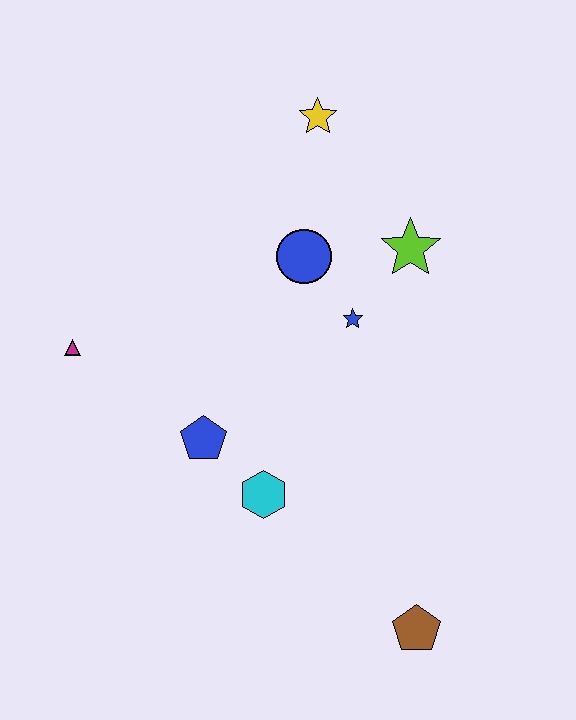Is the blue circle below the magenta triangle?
No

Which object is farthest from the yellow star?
The brown pentagon is farthest from the yellow star.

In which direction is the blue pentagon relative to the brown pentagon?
The blue pentagon is to the left of the brown pentagon.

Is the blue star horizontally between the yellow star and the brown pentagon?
Yes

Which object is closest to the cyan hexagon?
The blue pentagon is closest to the cyan hexagon.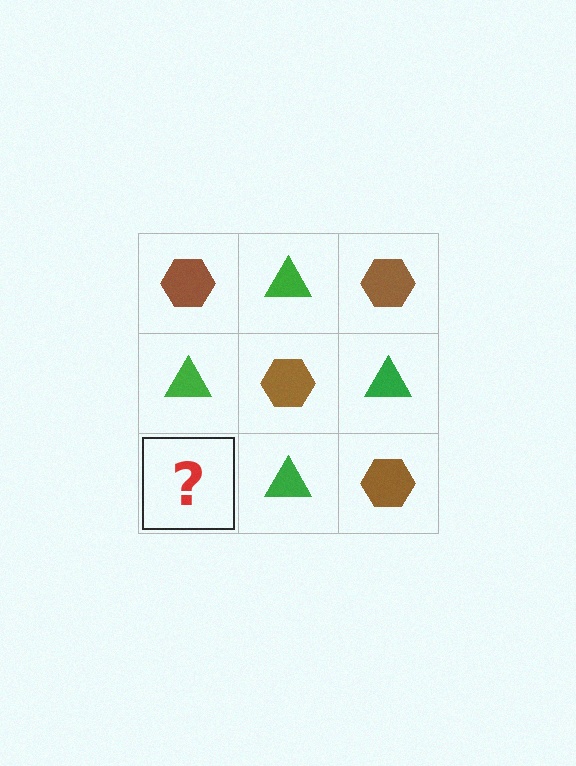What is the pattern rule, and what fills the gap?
The rule is that it alternates brown hexagon and green triangle in a checkerboard pattern. The gap should be filled with a brown hexagon.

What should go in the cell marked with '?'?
The missing cell should contain a brown hexagon.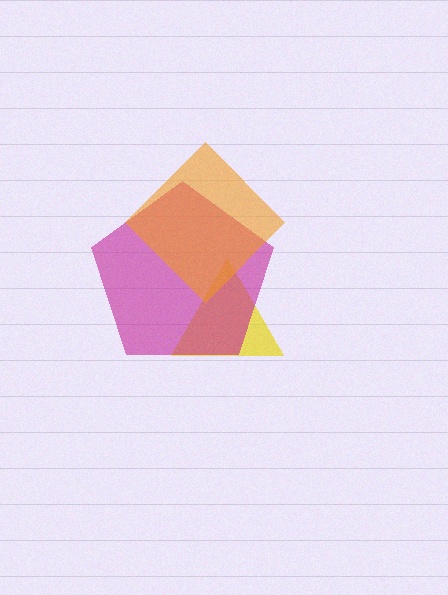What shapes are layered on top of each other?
The layered shapes are: a yellow triangle, a magenta pentagon, an orange diamond.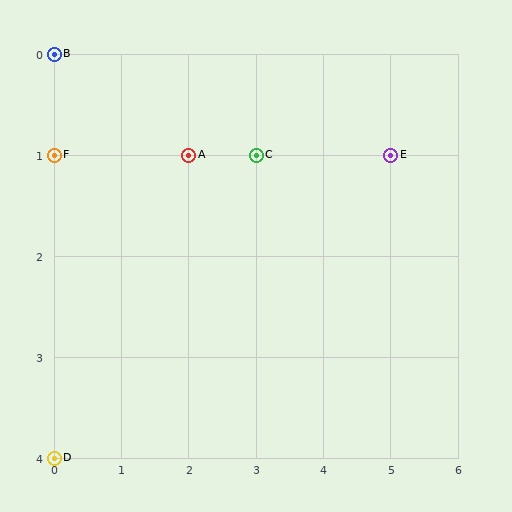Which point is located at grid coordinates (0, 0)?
Point B is at (0, 0).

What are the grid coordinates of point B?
Point B is at grid coordinates (0, 0).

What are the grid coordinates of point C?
Point C is at grid coordinates (3, 1).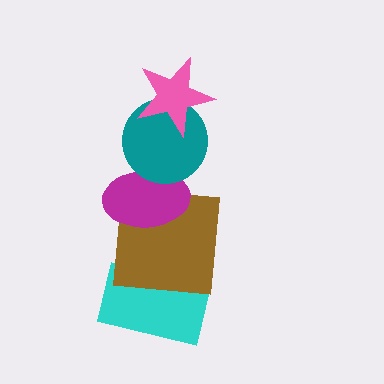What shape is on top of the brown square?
The magenta ellipse is on top of the brown square.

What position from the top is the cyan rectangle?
The cyan rectangle is 5th from the top.